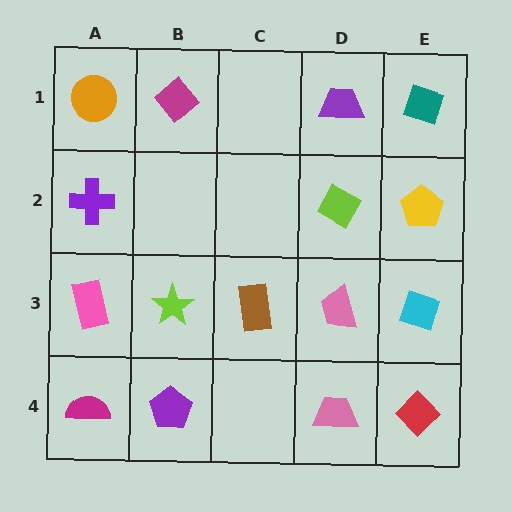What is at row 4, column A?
A magenta semicircle.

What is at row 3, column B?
A lime star.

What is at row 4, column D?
A pink trapezoid.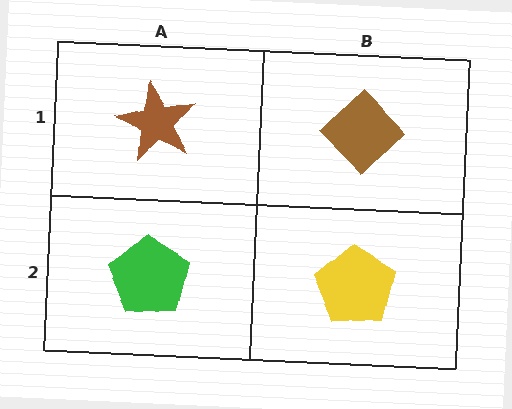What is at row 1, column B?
A brown diamond.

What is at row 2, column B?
A yellow pentagon.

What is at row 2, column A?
A green pentagon.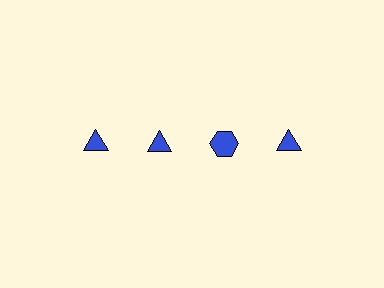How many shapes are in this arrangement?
There are 4 shapes arranged in a grid pattern.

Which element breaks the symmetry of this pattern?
The blue hexagon in the top row, center column breaks the symmetry. All other shapes are blue triangles.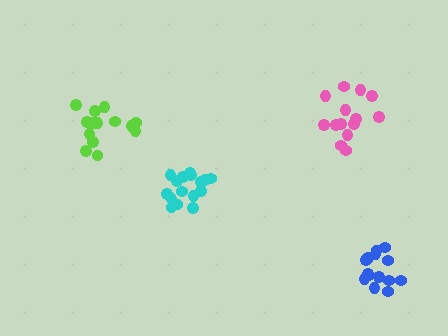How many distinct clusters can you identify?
There are 4 distinct clusters.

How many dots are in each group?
Group 1: 14 dots, Group 2: 14 dots, Group 3: 15 dots, Group 4: 16 dots (59 total).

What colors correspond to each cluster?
The clusters are colored: blue, pink, lime, cyan.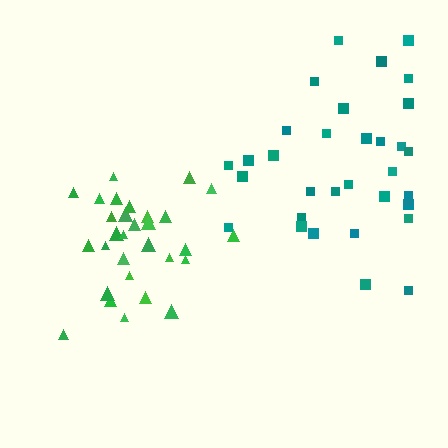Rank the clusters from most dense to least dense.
green, teal.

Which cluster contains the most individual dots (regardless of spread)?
Teal (33).